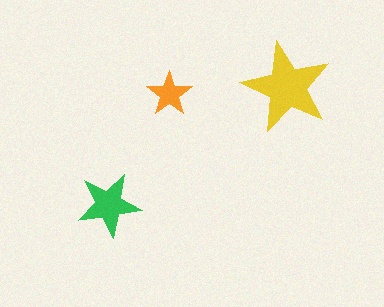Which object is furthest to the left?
The green star is leftmost.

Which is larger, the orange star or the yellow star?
The yellow one.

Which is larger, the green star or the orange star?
The green one.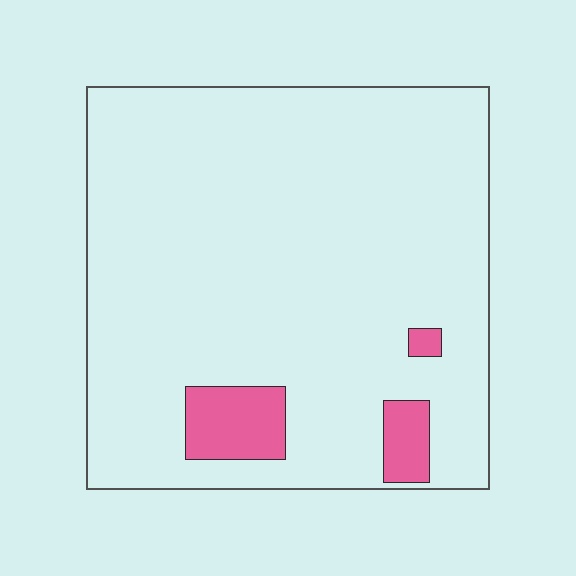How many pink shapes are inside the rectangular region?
3.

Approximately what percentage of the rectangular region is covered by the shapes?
Approximately 10%.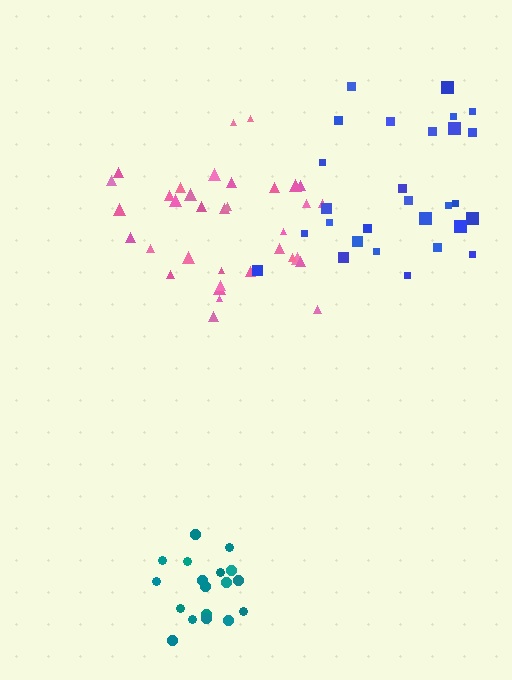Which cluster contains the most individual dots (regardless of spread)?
Pink (35).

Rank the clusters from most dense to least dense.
teal, pink, blue.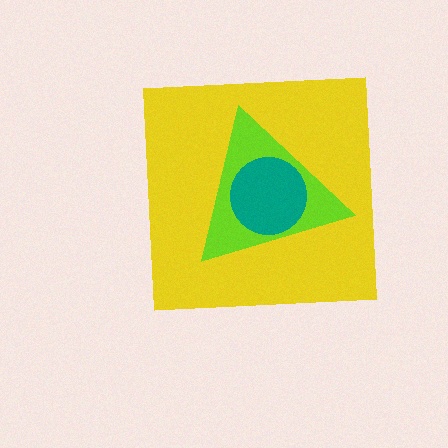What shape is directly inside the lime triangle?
The teal circle.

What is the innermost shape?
The teal circle.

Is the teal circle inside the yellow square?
Yes.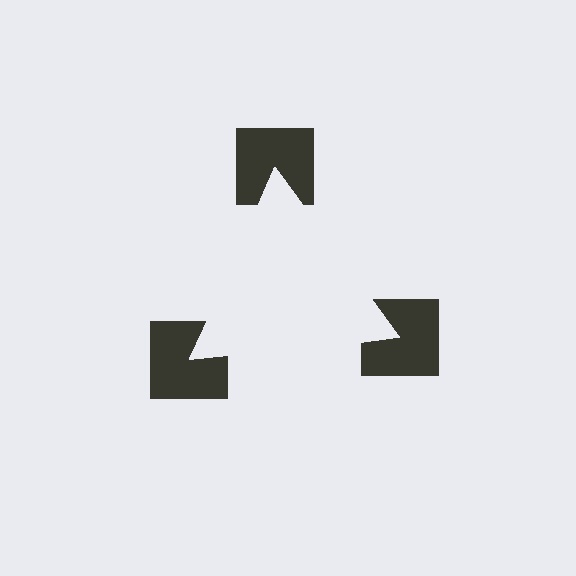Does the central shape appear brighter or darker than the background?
It typically appears slightly brighter than the background, even though no actual brightness change is drawn.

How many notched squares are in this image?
There are 3 — one at each vertex of the illusory triangle.